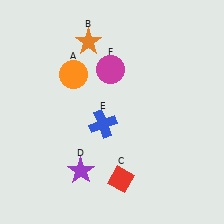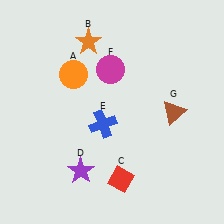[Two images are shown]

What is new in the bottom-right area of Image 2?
A brown triangle (G) was added in the bottom-right area of Image 2.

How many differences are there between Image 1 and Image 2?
There is 1 difference between the two images.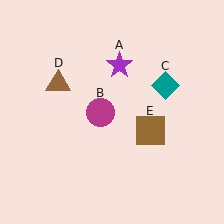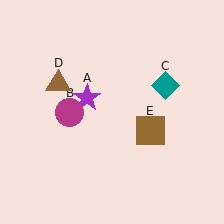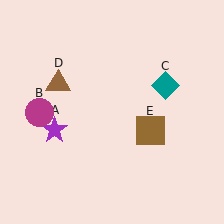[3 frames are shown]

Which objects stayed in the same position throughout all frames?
Teal diamond (object C) and brown triangle (object D) and brown square (object E) remained stationary.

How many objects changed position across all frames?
2 objects changed position: purple star (object A), magenta circle (object B).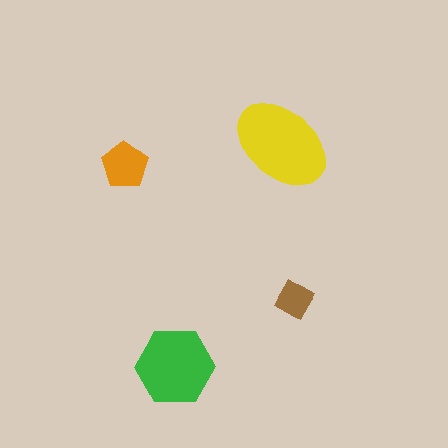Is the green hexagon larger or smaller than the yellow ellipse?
Smaller.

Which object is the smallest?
The brown diamond.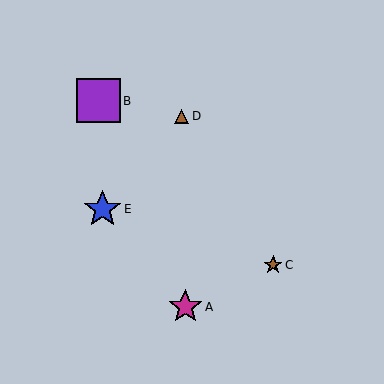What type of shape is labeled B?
Shape B is a purple square.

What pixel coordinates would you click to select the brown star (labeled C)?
Click at (273, 265) to select the brown star C.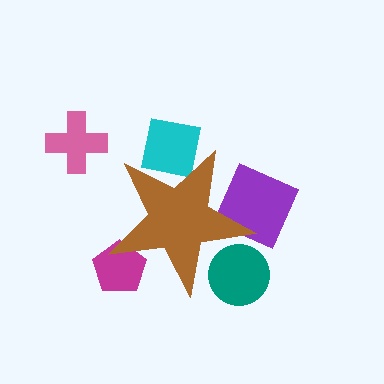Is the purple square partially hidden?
Yes, the purple square is partially hidden behind the brown star.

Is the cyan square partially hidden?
Yes, the cyan square is partially hidden behind the brown star.